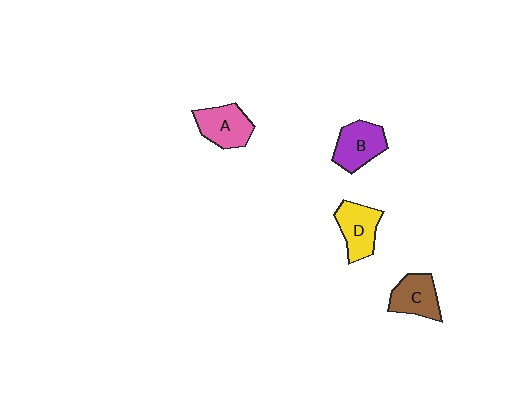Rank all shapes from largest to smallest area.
From largest to smallest: B (purple), A (pink), D (yellow), C (brown).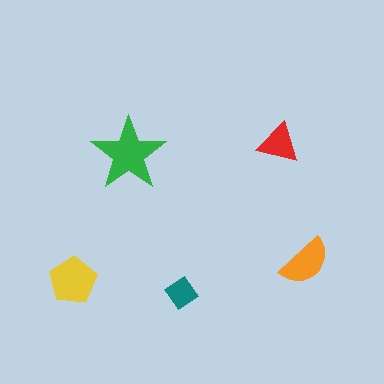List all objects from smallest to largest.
The teal diamond, the red triangle, the orange semicircle, the yellow pentagon, the green star.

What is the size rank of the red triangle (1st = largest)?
4th.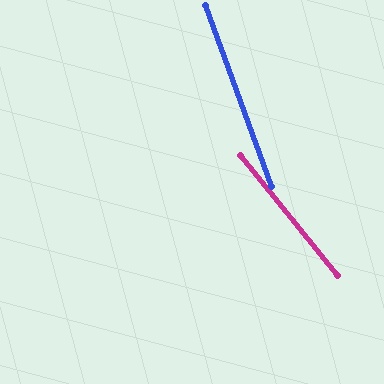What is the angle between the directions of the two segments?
Approximately 19 degrees.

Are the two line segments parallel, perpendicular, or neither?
Neither parallel nor perpendicular — they differ by about 19°.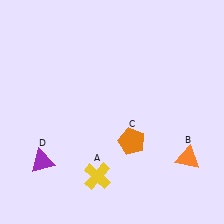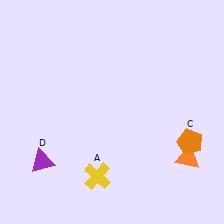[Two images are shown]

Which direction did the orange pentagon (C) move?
The orange pentagon (C) moved right.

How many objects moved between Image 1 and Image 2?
1 object moved between the two images.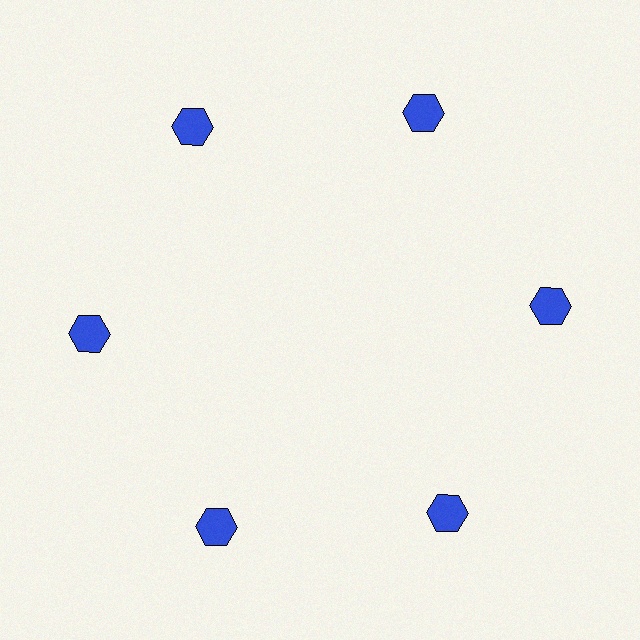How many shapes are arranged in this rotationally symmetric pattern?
There are 6 shapes, arranged in 6 groups of 1.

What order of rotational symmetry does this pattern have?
This pattern has 6-fold rotational symmetry.